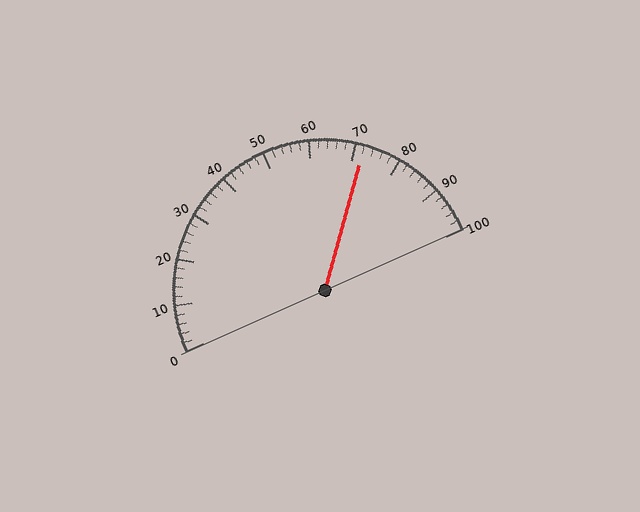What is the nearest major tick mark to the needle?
The nearest major tick mark is 70.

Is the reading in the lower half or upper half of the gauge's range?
The reading is in the upper half of the range (0 to 100).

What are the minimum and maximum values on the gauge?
The gauge ranges from 0 to 100.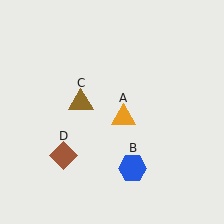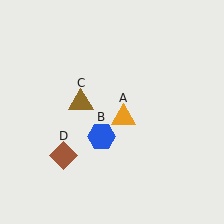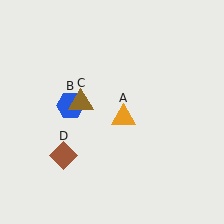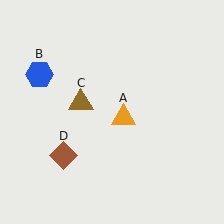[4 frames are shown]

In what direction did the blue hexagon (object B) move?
The blue hexagon (object B) moved up and to the left.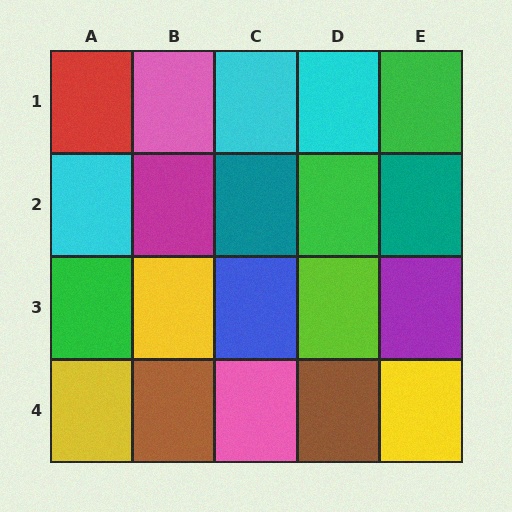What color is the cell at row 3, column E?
Purple.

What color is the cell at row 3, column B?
Yellow.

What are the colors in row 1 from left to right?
Red, pink, cyan, cyan, green.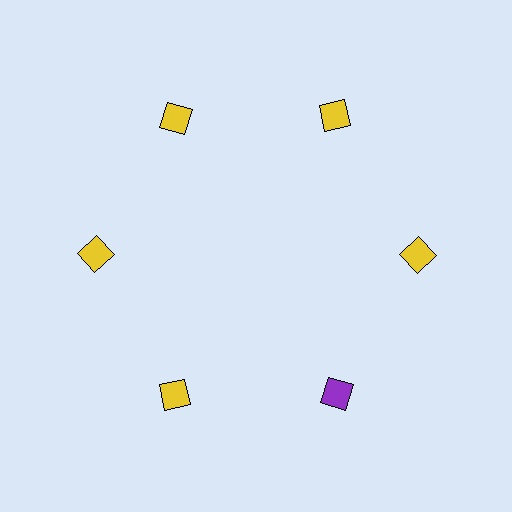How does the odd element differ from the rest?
It has a different color: purple instead of yellow.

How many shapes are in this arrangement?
There are 6 shapes arranged in a ring pattern.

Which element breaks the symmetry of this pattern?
The purple diamond at roughly the 5 o'clock position breaks the symmetry. All other shapes are yellow diamonds.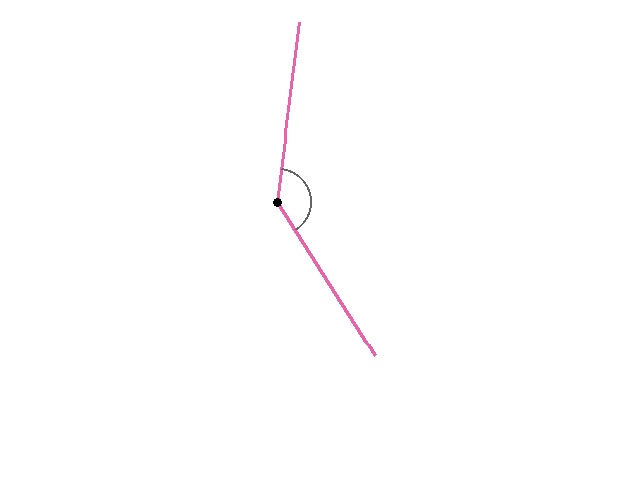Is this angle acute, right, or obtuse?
It is obtuse.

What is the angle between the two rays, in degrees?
Approximately 141 degrees.